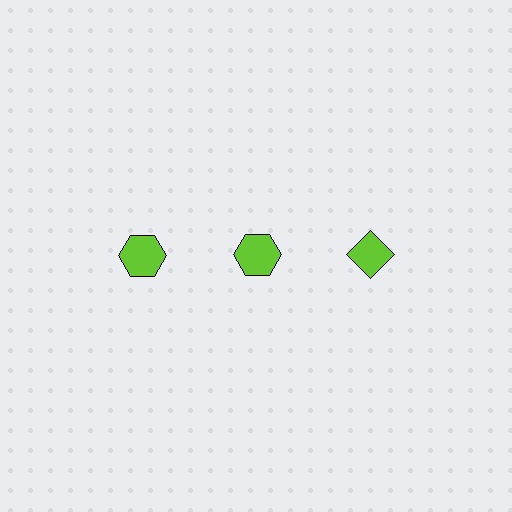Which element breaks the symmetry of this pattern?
The lime diamond in the top row, center column breaks the symmetry. All other shapes are lime hexagons.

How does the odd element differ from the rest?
It has a different shape: diamond instead of hexagon.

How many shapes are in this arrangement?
There are 3 shapes arranged in a grid pattern.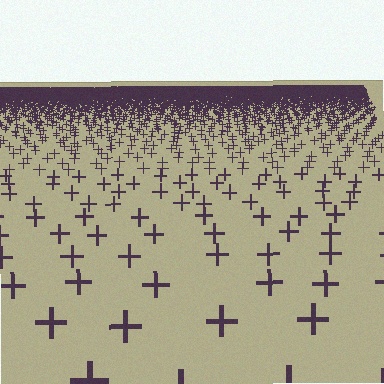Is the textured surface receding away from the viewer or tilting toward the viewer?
The surface is receding away from the viewer. Texture elements get smaller and denser toward the top.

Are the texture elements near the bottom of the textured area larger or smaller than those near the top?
Larger. Near the bottom, elements are closer to the viewer and appear at a bigger on-screen size.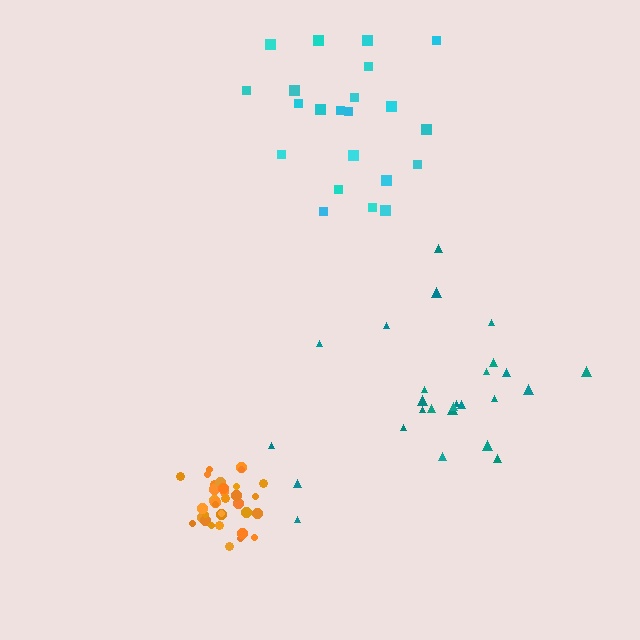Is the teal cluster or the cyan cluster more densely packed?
Cyan.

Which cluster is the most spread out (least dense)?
Teal.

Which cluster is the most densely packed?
Orange.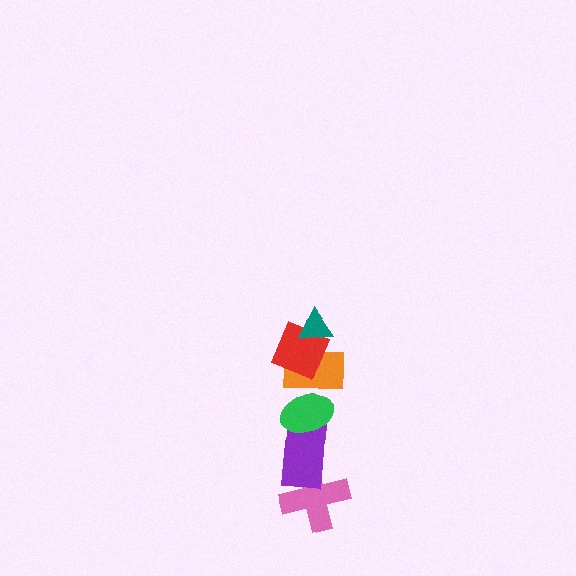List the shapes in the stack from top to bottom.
From top to bottom: the teal triangle, the red square, the orange rectangle, the green ellipse, the purple rectangle, the pink cross.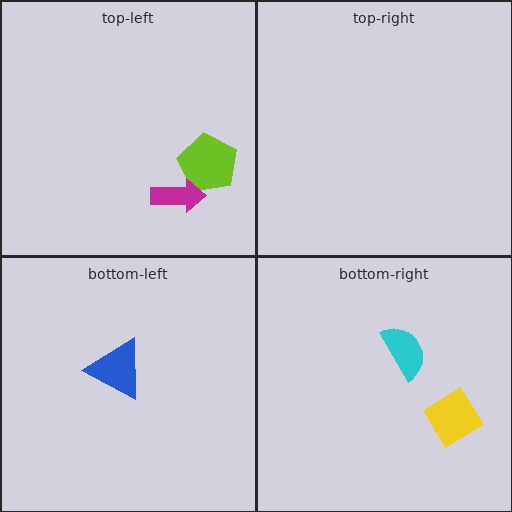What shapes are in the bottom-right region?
The cyan semicircle, the yellow diamond.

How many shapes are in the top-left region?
2.